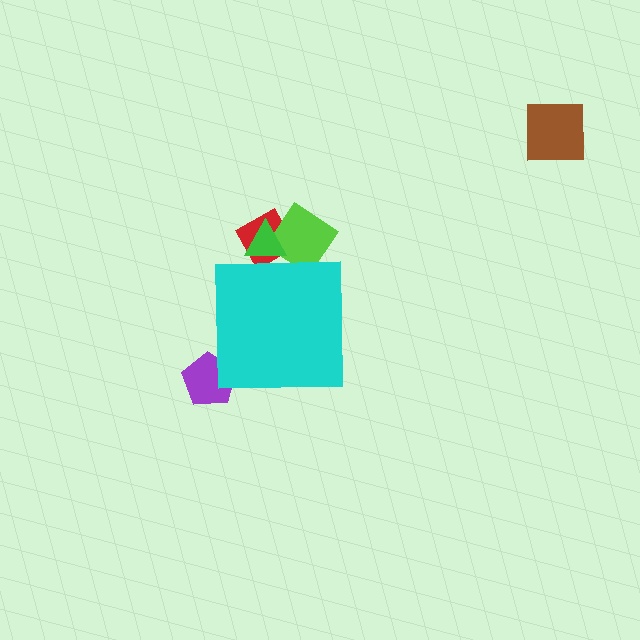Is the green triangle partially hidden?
Yes, the green triangle is partially hidden behind the cyan square.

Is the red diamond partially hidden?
Yes, the red diamond is partially hidden behind the cyan square.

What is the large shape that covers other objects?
A cyan square.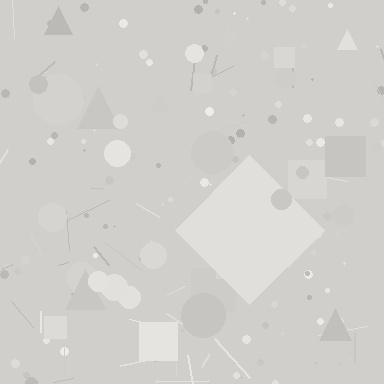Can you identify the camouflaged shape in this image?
The camouflaged shape is a diamond.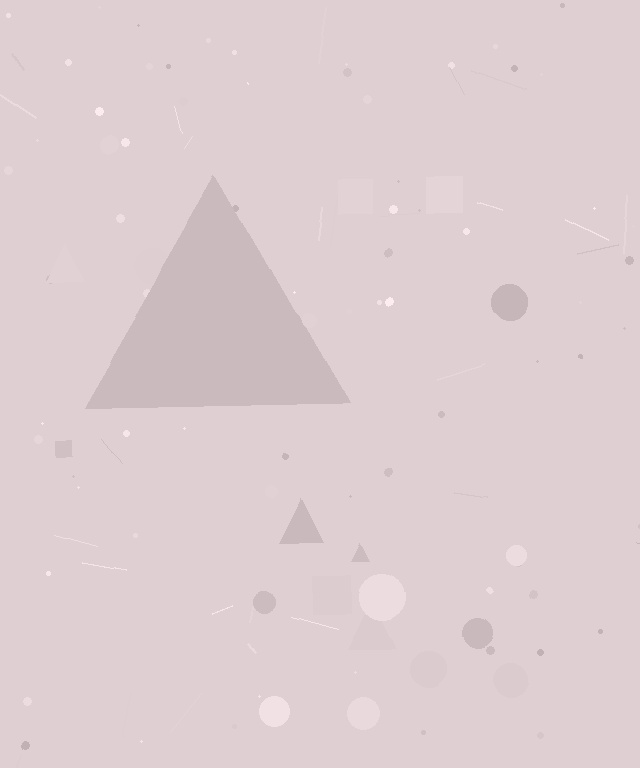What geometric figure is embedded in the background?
A triangle is embedded in the background.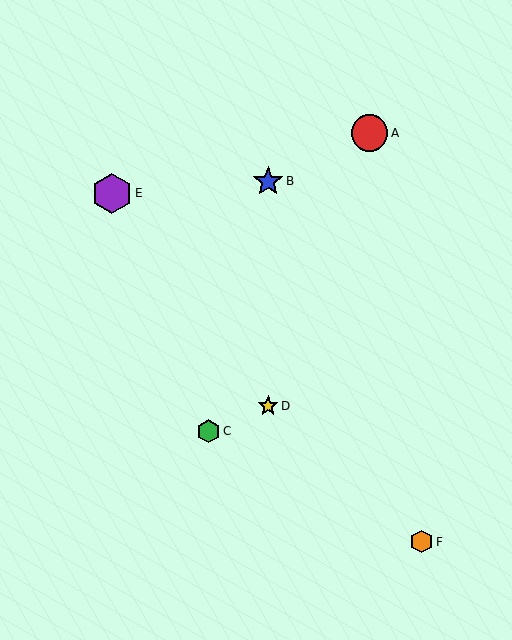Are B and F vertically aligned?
No, B is at x≈268 and F is at x≈421.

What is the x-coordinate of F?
Object F is at x≈421.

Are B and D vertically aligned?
Yes, both are at x≈268.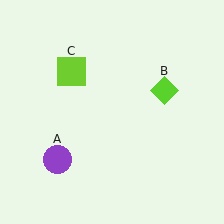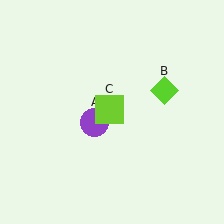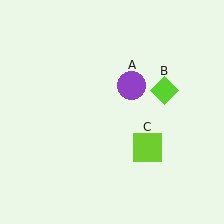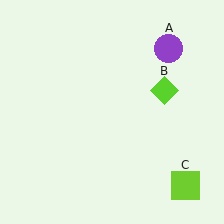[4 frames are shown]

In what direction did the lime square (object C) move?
The lime square (object C) moved down and to the right.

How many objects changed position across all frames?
2 objects changed position: purple circle (object A), lime square (object C).